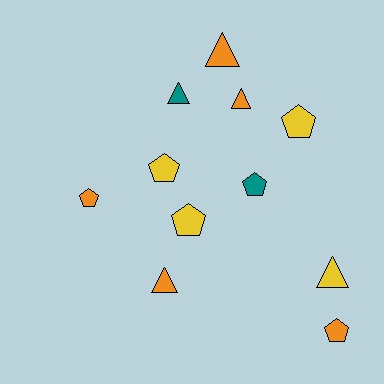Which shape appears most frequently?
Pentagon, with 6 objects.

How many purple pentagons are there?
There are no purple pentagons.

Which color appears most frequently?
Orange, with 5 objects.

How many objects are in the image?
There are 11 objects.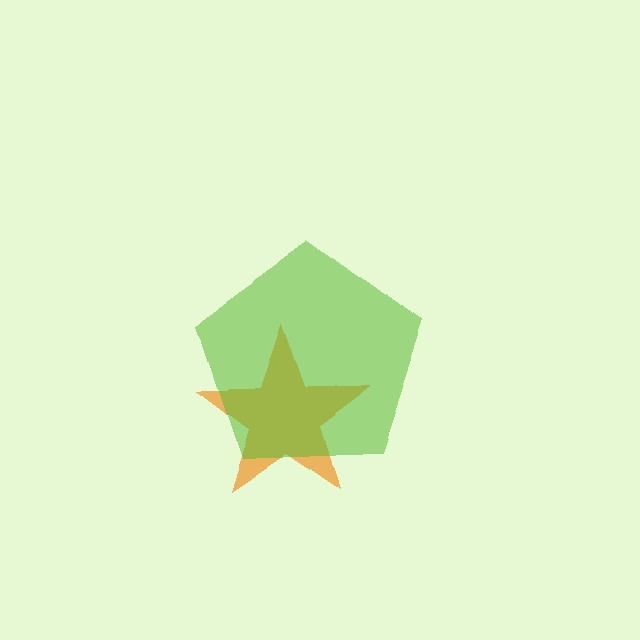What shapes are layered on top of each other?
The layered shapes are: an orange star, a lime pentagon.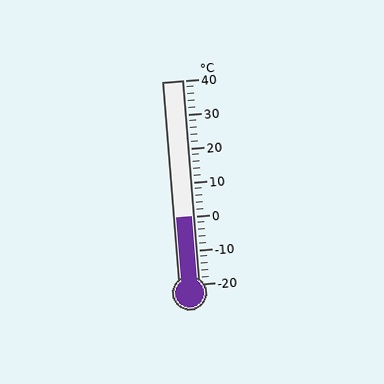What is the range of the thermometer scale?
The thermometer scale ranges from -20°C to 40°C.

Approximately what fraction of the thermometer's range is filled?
The thermometer is filled to approximately 35% of its range.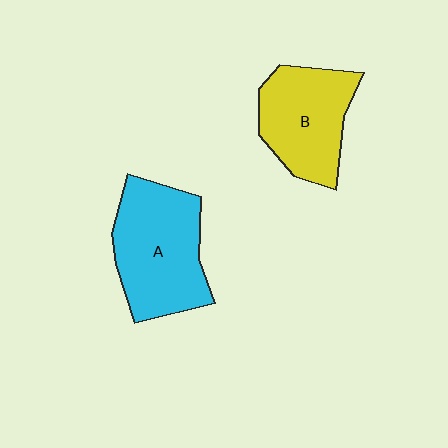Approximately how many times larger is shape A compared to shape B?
Approximately 1.2 times.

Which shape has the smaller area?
Shape B (yellow).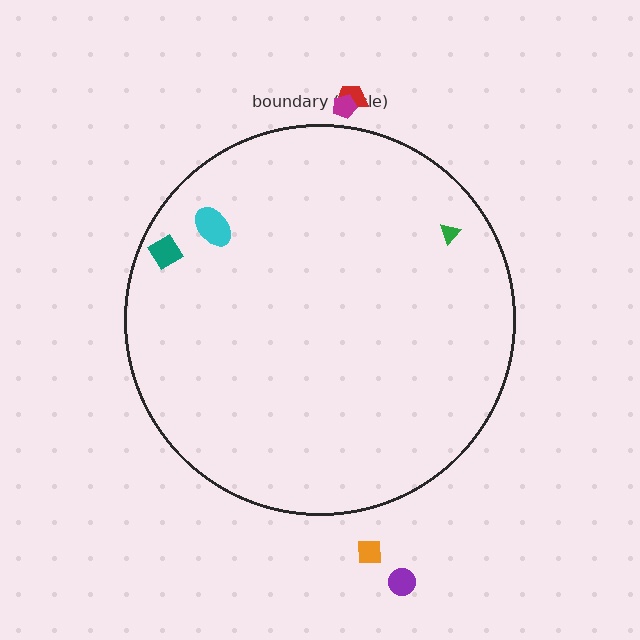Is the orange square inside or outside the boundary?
Outside.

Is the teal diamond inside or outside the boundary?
Inside.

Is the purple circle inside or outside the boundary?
Outside.